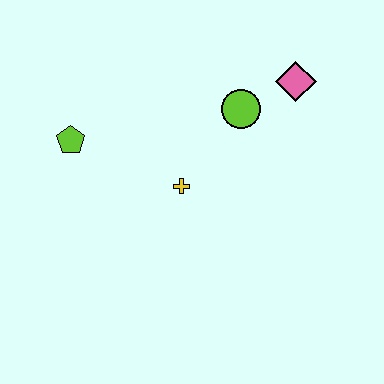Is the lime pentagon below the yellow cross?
No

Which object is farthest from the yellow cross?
The pink diamond is farthest from the yellow cross.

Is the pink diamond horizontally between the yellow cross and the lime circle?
No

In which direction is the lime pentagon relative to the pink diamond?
The lime pentagon is to the left of the pink diamond.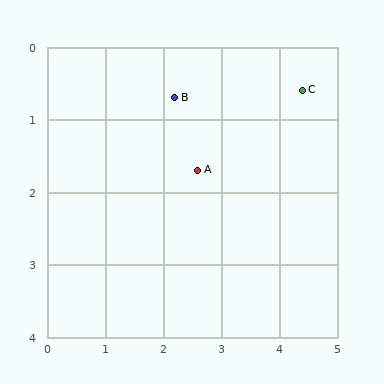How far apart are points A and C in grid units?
Points A and C are about 2.1 grid units apart.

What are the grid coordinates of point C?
Point C is at approximately (4.4, 0.6).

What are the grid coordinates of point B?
Point B is at approximately (2.2, 0.7).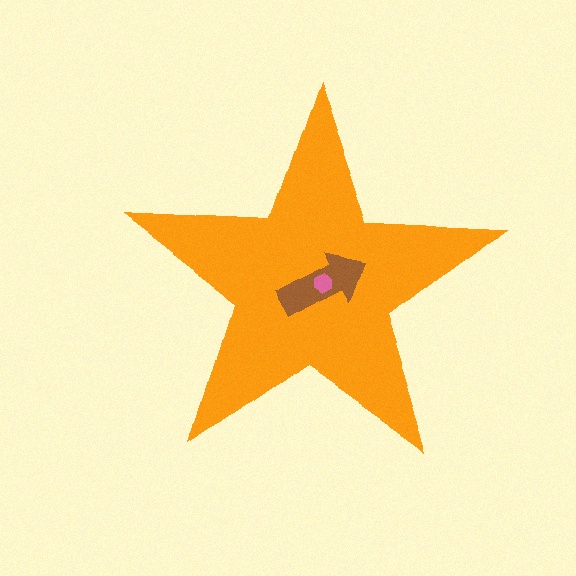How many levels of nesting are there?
3.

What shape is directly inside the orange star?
The brown arrow.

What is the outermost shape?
The orange star.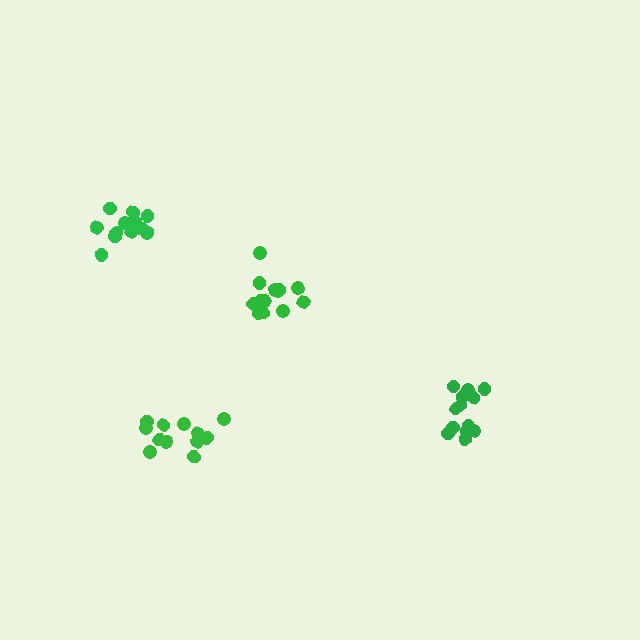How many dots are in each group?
Group 1: 14 dots, Group 2: 12 dots, Group 3: 13 dots, Group 4: 12 dots (51 total).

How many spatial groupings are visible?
There are 4 spatial groupings.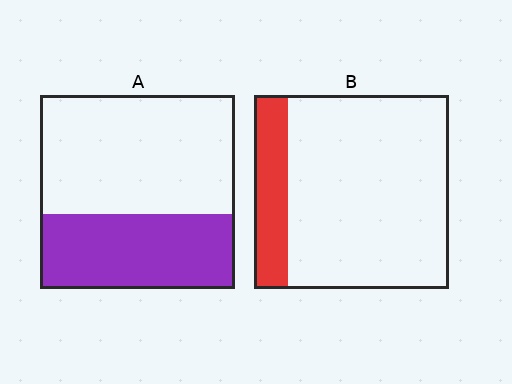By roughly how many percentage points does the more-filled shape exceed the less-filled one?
By roughly 20 percentage points (A over B).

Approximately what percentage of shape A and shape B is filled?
A is approximately 40% and B is approximately 15%.